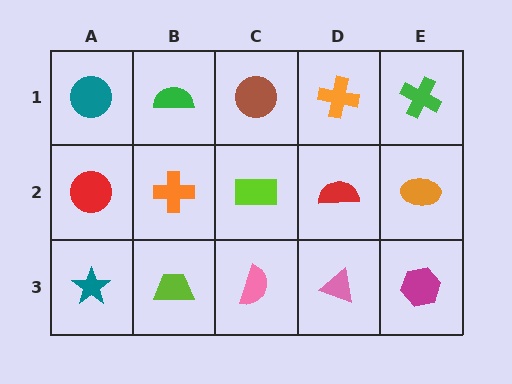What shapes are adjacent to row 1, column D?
A red semicircle (row 2, column D), a brown circle (row 1, column C), a green cross (row 1, column E).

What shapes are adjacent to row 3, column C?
A lime rectangle (row 2, column C), a lime trapezoid (row 3, column B), a pink triangle (row 3, column D).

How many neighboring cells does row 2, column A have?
3.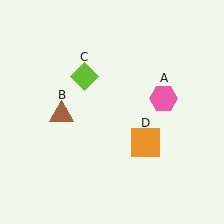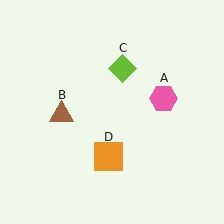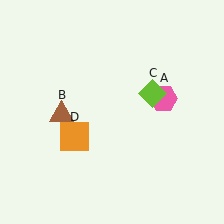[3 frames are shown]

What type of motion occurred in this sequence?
The lime diamond (object C), orange square (object D) rotated clockwise around the center of the scene.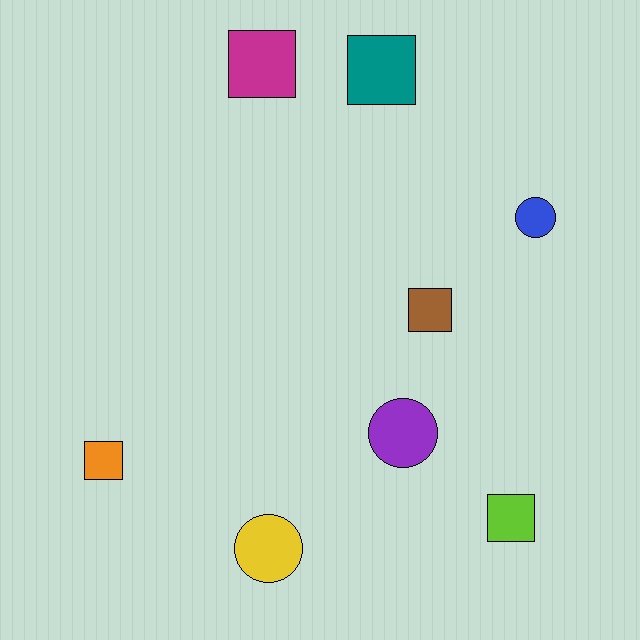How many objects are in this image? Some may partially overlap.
There are 8 objects.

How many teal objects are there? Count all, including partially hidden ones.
There is 1 teal object.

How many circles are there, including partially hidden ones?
There are 3 circles.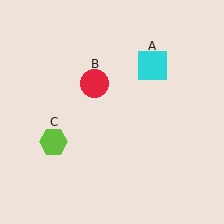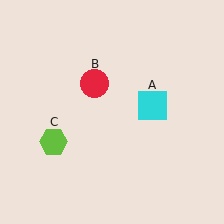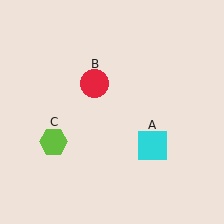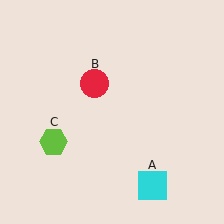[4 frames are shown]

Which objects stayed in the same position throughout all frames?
Red circle (object B) and lime hexagon (object C) remained stationary.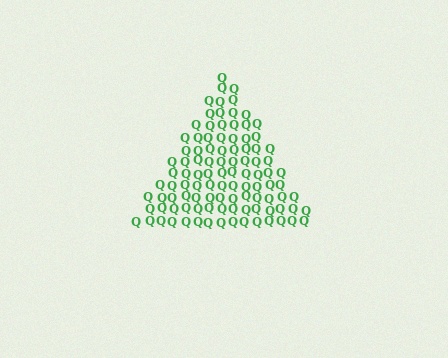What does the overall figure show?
The overall figure shows a triangle.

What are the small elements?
The small elements are letter Q's.